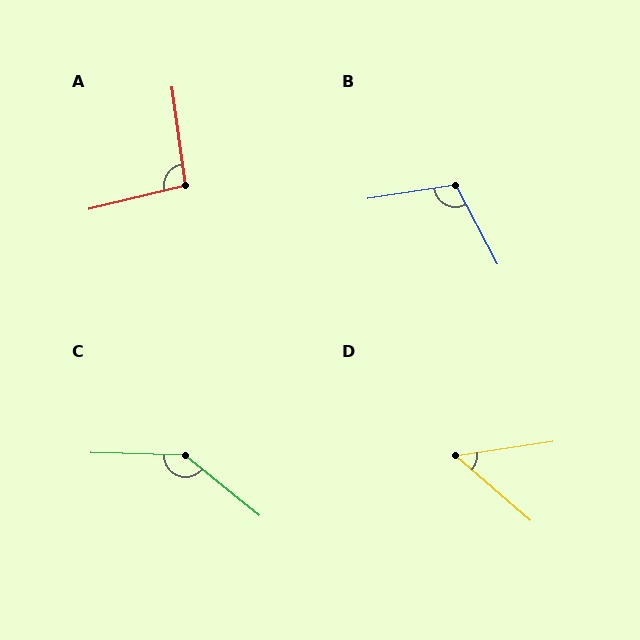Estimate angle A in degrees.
Approximately 96 degrees.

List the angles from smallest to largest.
D (49°), A (96°), B (109°), C (143°).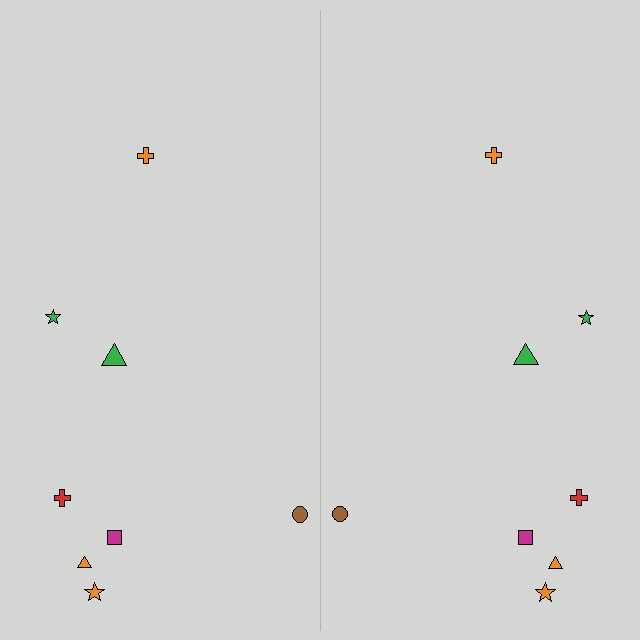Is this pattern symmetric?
Yes, this pattern has bilateral (reflection) symmetry.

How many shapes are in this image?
There are 16 shapes in this image.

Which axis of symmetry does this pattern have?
The pattern has a vertical axis of symmetry running through the center of the image.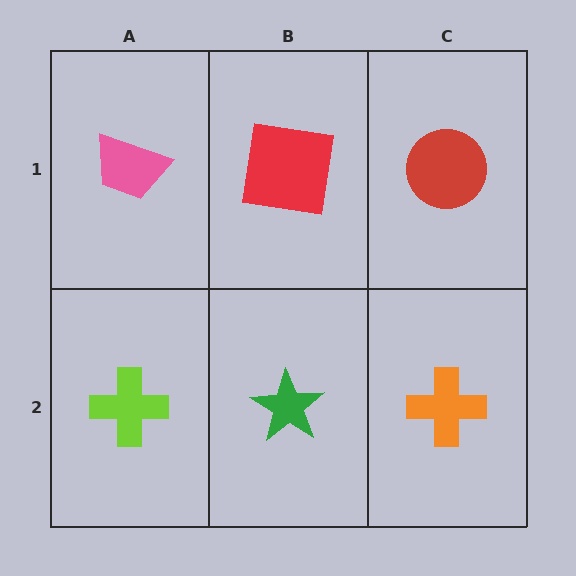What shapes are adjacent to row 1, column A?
A lime cross (row 2, column A), a red square (row 1, column B).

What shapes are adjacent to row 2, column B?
A red square (row 1, column B), a lime cross (row 2, column A), an orange cross (row 2, column C).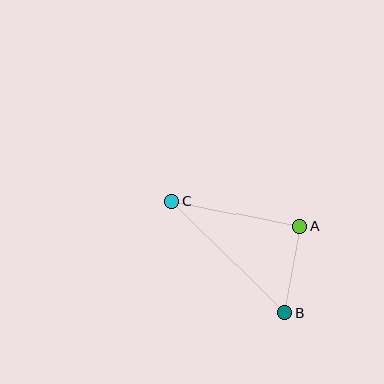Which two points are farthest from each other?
Points B and C are farthest from each other.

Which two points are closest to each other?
Points A and B are closest to each other.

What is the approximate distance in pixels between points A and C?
The distance between A and C is approximately 130 pixels.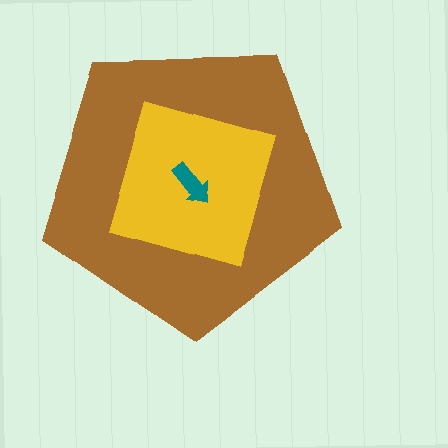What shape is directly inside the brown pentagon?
The yellow diamond.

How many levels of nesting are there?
3.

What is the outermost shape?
The brown pentagon.